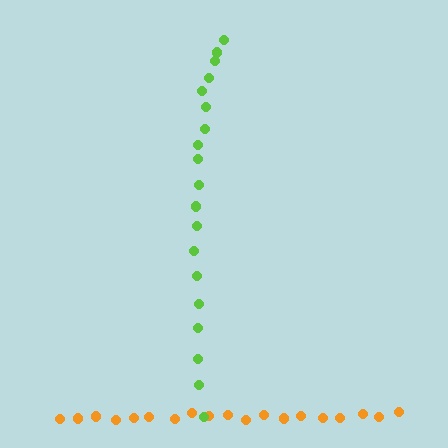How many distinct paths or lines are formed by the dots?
There are 2 distinct paths.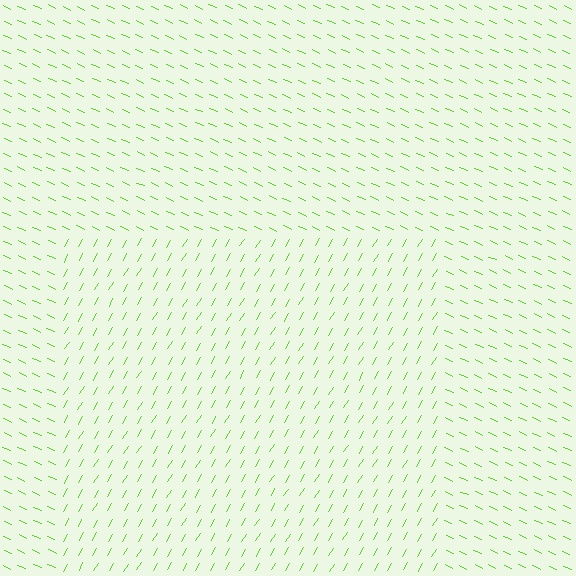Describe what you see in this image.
The image is filled with small lime line segments. A rectangle region in the image has lines oriented differently from the surrounding lines, creating a visible texture boundary.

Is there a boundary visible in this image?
Yes, there is a texture boundary formed by a change in line orientation.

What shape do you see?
I see a rectangle.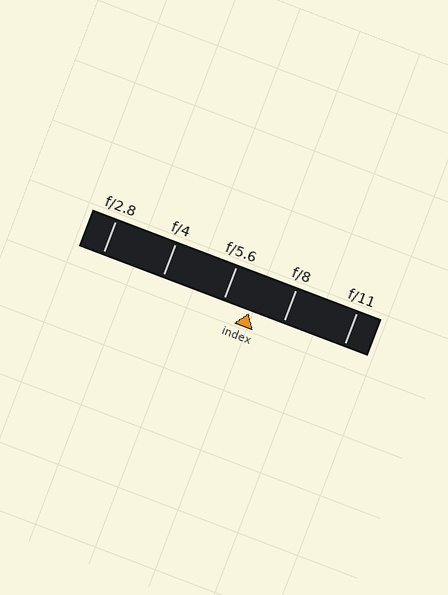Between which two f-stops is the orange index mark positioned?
The index mark is between f/5.6 and f/8.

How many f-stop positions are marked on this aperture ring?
There are 5 f-stop positions marked.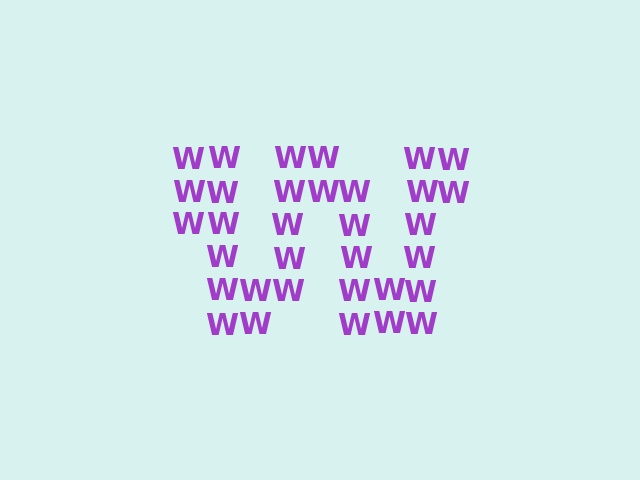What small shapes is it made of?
It is made of small letter W's.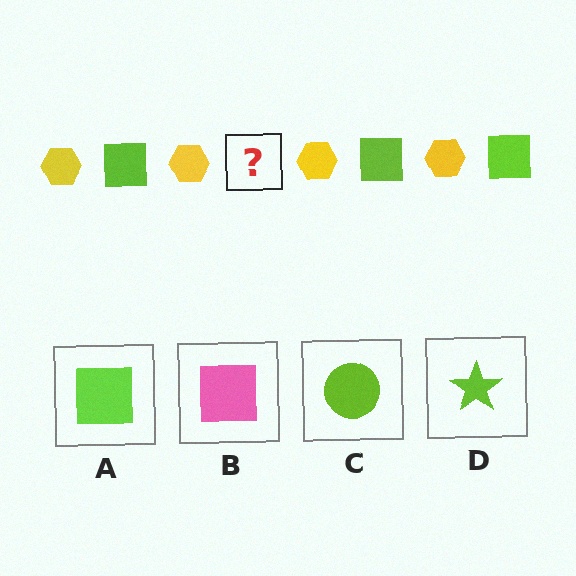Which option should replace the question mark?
Option A.